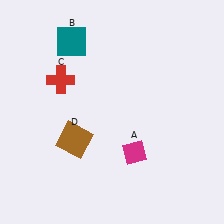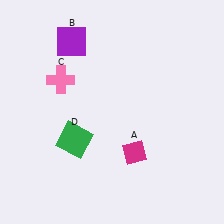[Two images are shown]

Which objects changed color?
B changed from teal to purple. C changed from red to pink. D changed from brown to green.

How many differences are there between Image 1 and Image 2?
There are 3 differences between the two images.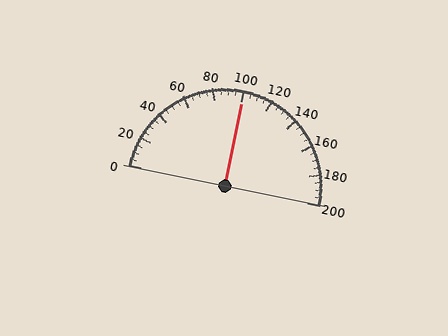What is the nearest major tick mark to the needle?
The nearest major tick mark is 100.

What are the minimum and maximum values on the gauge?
The gauge ranges from 0 to 200.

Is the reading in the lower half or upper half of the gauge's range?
The reading is in the upper half of the range (0 to 200).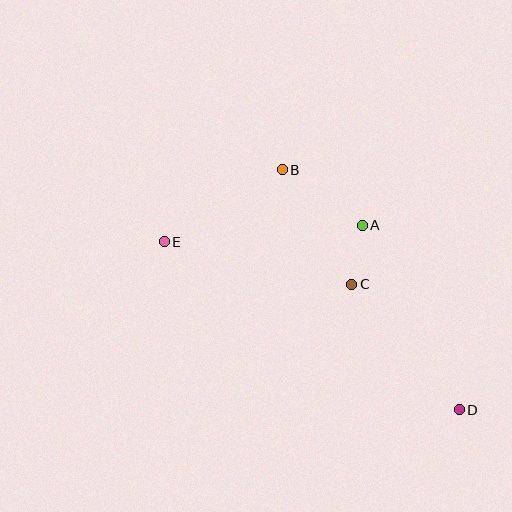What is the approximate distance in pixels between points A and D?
The distance between A and D is approximately 209 pixels.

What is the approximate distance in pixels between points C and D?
The distance between C and D is approximately 165 pixels.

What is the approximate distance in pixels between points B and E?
The distance between B and E is approximately 138 pixels.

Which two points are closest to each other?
Points A and C are closest to each other.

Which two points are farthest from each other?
Points D and E are farthest from each other.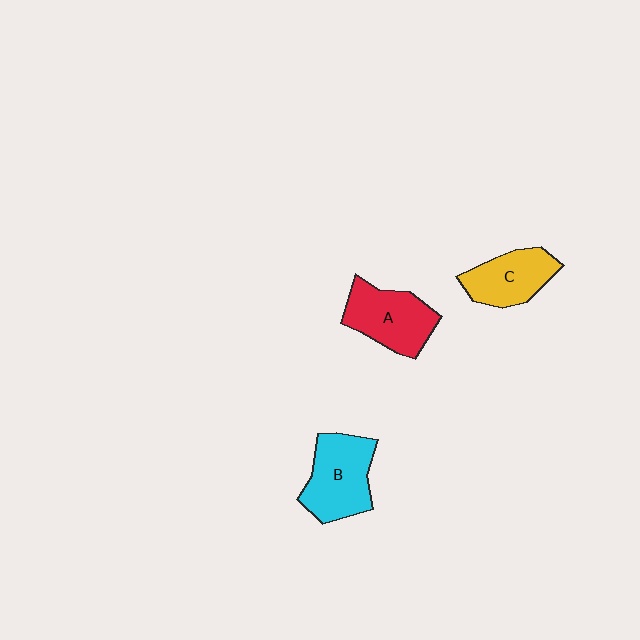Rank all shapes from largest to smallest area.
From largest to smallest: B (cyan), A (red), C (yellow).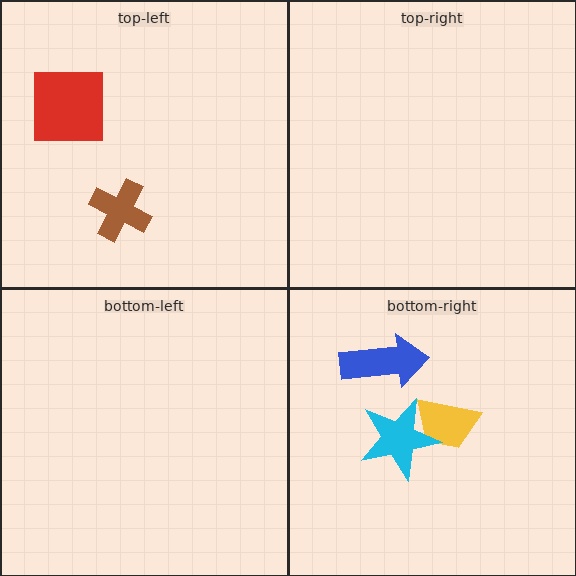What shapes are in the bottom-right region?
The yellow trapezoid, the blue arrow, the cyan star.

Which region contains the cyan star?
The bottom-right region.